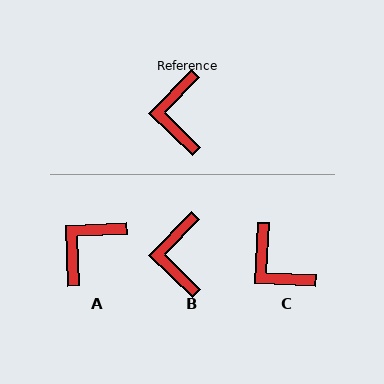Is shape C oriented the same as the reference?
No, it is off by about 41 degrees.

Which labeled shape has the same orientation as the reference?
B.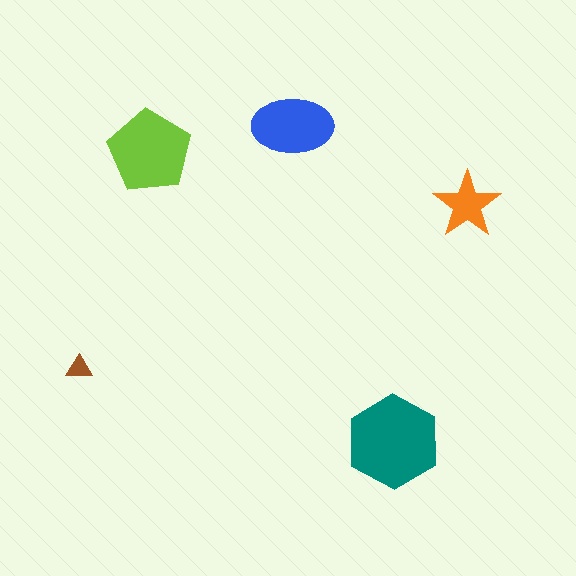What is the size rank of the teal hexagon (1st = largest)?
1st.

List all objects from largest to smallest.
The teal hexagon, the lime pentagon, the blue ellipse, the orange star, the brown triangle.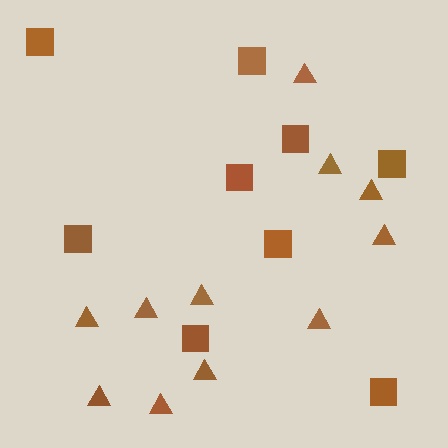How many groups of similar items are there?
There are 2 groups: one group of triangles (11) and one group of squares (9).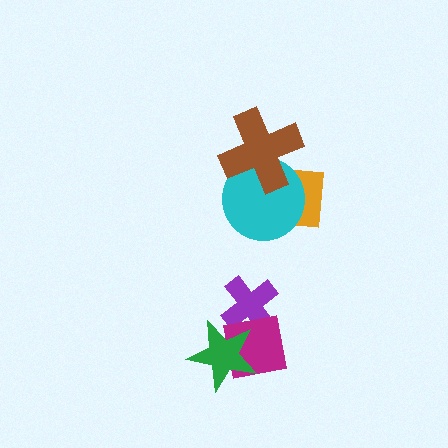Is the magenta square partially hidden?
Yes, it is partially covered by another shape.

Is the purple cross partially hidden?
Yes, it is partially covered by another shape.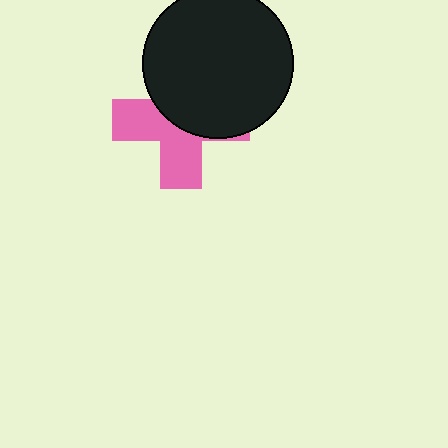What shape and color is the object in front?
The object in front is a black circle.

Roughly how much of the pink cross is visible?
About half of it is visible (roughly 48%).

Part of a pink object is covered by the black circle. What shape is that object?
It is a cross.